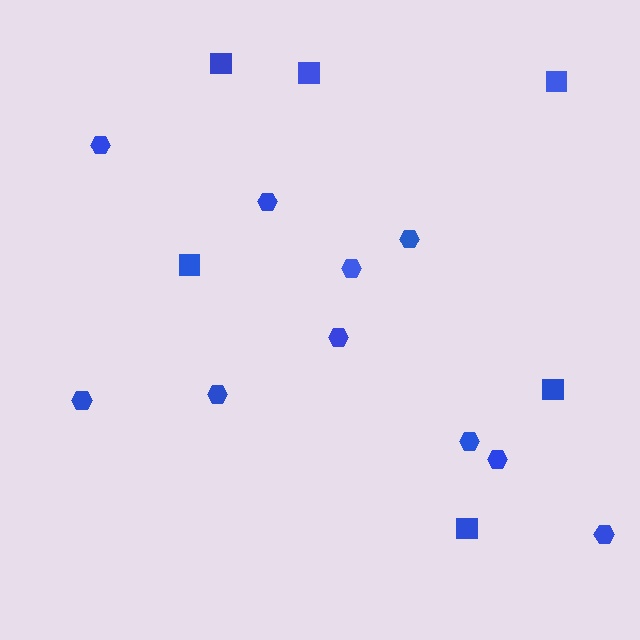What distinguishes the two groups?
There are 2 groups: one group of hexagons (10) and one group of squares (6).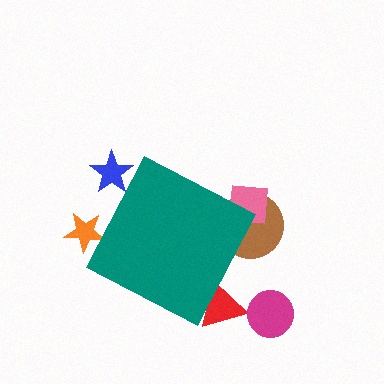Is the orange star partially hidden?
Yes, the orange star is partially hidden behind the teal diamond.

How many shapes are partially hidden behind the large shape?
5 shapes are partially hidden.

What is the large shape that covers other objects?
A teal diamond.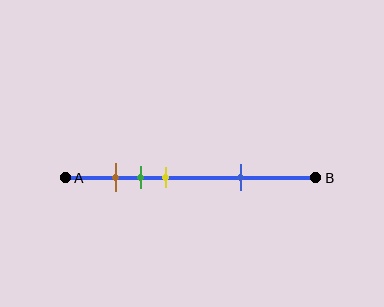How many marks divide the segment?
There are 4 marks dividing the segment.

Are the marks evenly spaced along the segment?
No, the marks are not evenly spaced.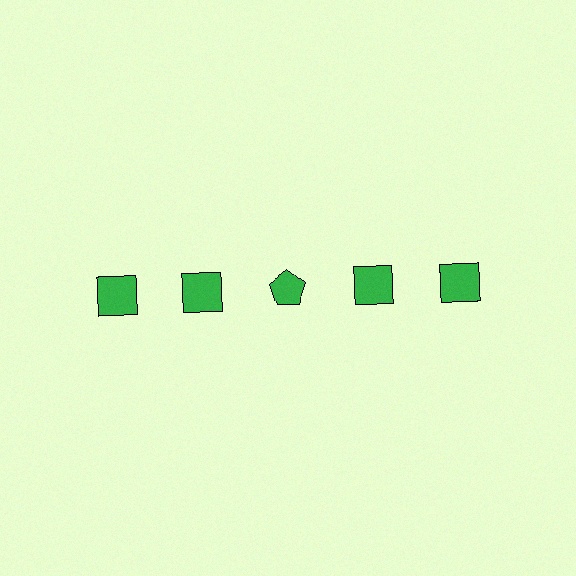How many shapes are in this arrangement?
There are 5 shapes arranged in a grid pattern.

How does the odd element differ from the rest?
It has a different shape: pentagon instead of square.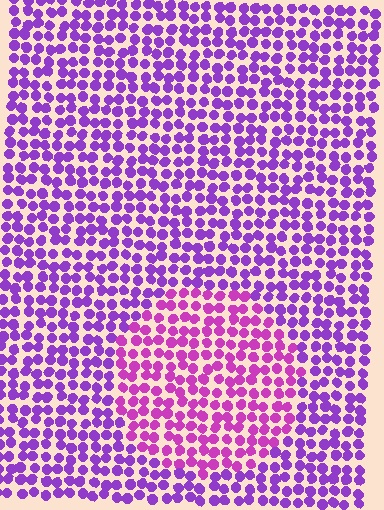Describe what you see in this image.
The image is filled with small purple elements in a uniform arrangement. A circle-shaped region is visible where the elements are tinted to a slightly different hue, forming a subtle color boundary.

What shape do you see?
I see a circle.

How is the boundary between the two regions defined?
The boundary is defined purely by a slight shift in hue (about 29 degrees). Spacing, size, and orientation are identical on both sides.